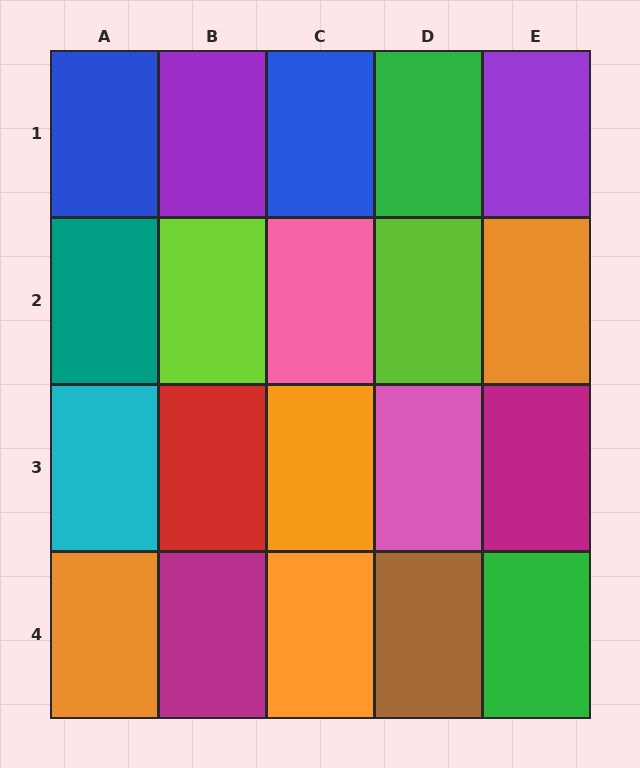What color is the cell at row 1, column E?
Purple.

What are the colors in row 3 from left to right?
Cyan, red, orange, pink, magenta.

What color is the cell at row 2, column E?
Orange.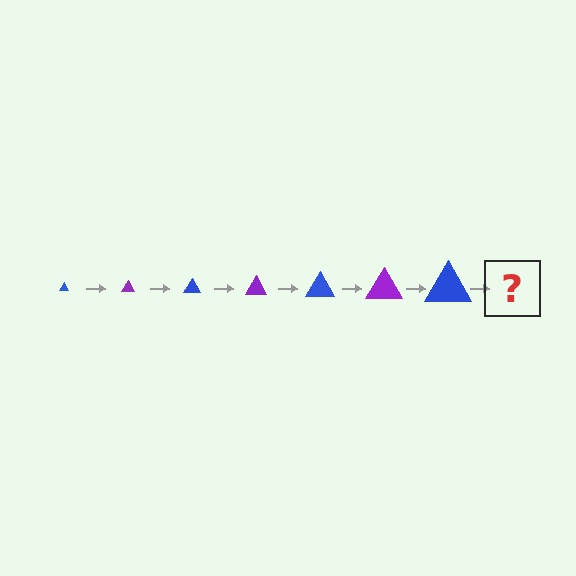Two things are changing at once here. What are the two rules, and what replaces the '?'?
The two rules are that the triangle grows larger each step and the color cycles through blue and purple. The '?' should be a purple triangle, larger than the previous one.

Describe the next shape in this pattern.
It should be a purple triangle, larger than the previous one.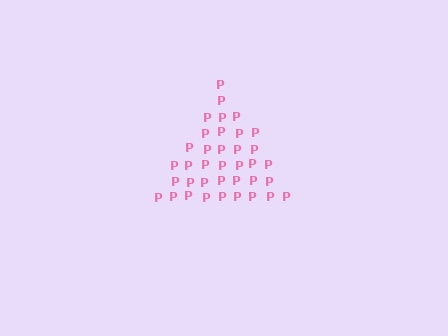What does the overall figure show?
The overall figure shows a triangle.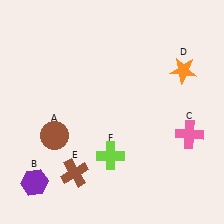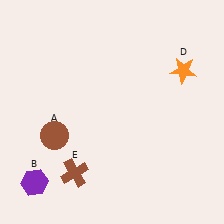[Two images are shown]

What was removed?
The pink cross (C), the lime cross (F) were removed in Image 2.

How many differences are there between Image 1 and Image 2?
There are 2 differences between the two images.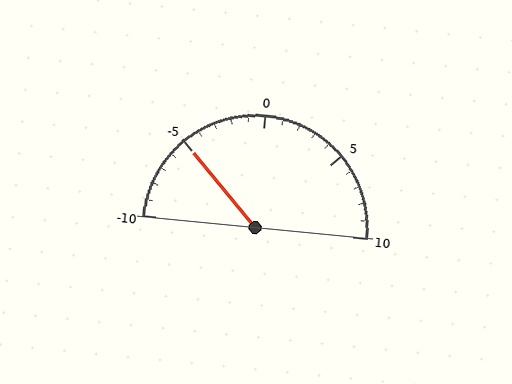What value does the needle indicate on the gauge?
The needle indicates approximately -5.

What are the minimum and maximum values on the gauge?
The gauge ranges from -10 to 10.